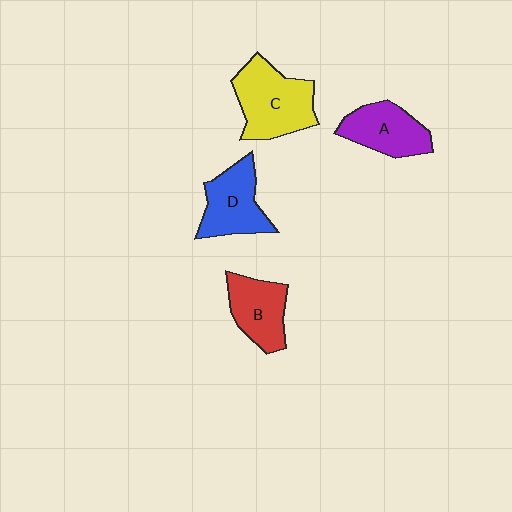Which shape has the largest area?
Shape C (yellow).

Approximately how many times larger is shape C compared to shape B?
Approximately 1.4 times.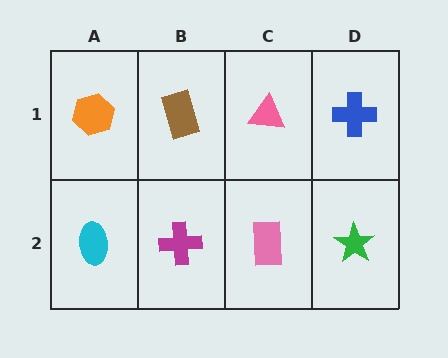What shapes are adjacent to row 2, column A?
An orange hexagon (row 1, column A), a magenta cross (row 2, column B).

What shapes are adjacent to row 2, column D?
A blue cross (row 1, column D), a pink rectangle (row 2, column C).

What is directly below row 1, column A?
A cyan ellipse.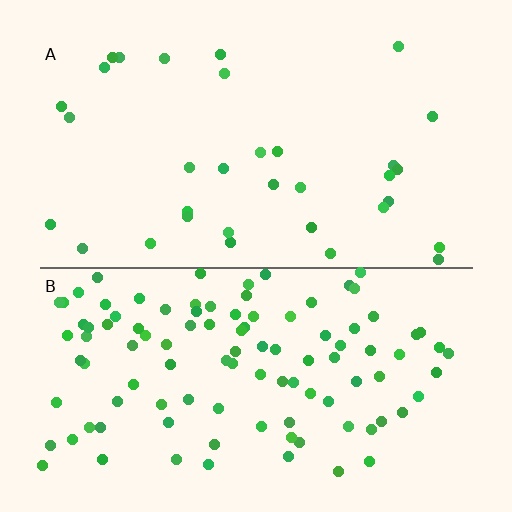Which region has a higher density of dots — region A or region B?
B (the bottom).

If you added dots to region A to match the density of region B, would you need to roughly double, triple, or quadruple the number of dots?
Approximately triple.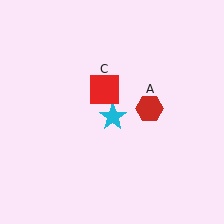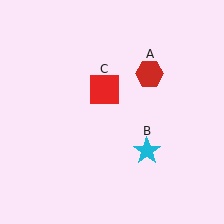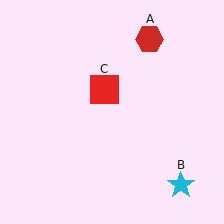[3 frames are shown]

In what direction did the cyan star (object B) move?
The cyan star (object B) moved down and to the right.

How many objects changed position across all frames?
2 objects changed position: red hexagon (object A), cyan star (object B).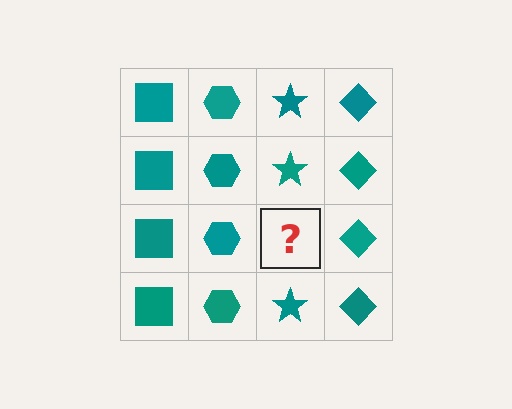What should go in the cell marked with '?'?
The missing cell should contain a teal star.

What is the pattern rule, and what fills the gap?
The rule is that each column has a consistent shape. The gap should be filled with a teal star.